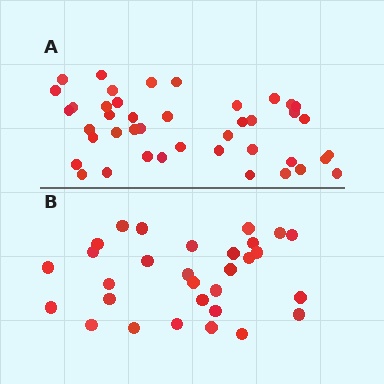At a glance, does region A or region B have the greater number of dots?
Region A (the top region) has more dots.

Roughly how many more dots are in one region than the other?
Region A has roughly 12 or so more dots than region B.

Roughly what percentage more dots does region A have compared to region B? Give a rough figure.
About 40% more.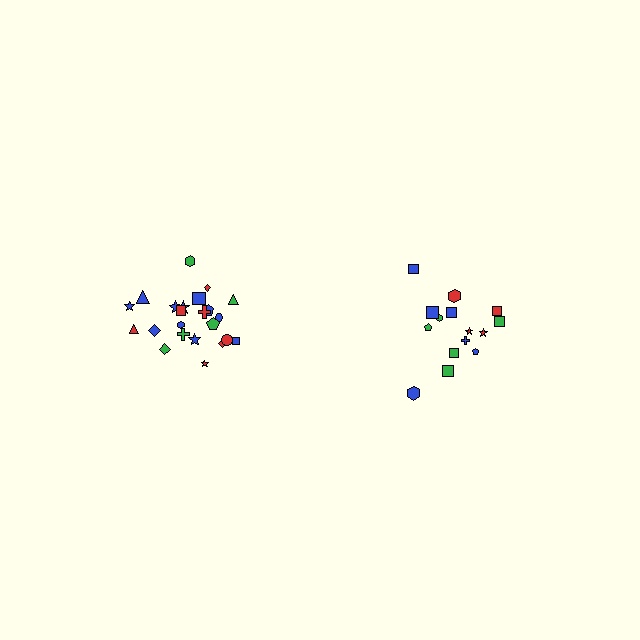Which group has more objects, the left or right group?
The left group.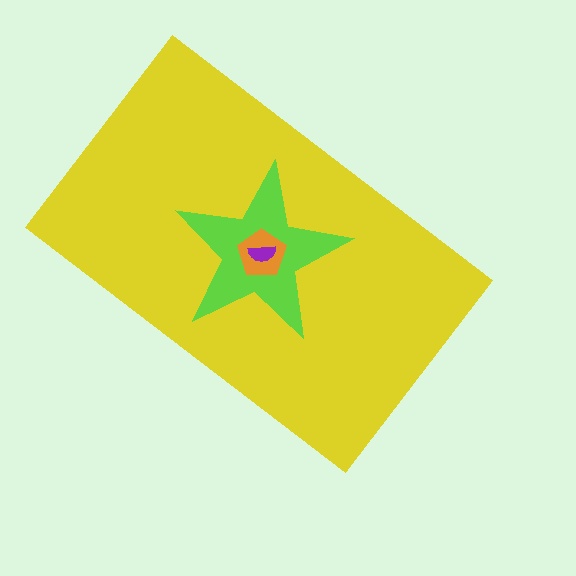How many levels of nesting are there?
4.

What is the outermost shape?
The yellow rectangle.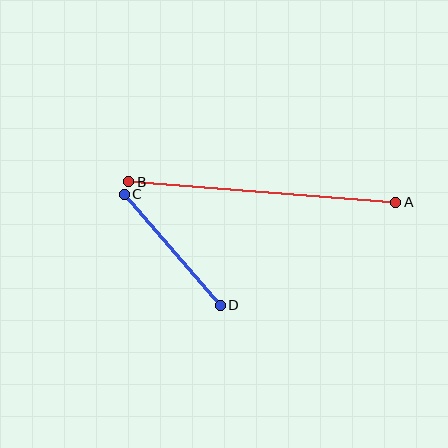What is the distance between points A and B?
The distance is approximately 268 pixels.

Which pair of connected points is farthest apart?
Points A and B are farthest apart.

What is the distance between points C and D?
The distance is approximately 146 pixels.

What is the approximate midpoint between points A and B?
The midpoint is at approximately (262, 192) pixels.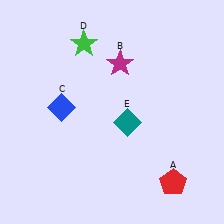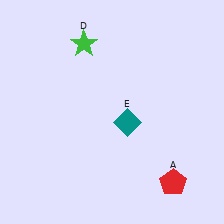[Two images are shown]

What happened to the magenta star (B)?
The magenta star (B) was removed in Image 2. It was in the top-right area of Image 1.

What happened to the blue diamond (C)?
The blue diamond (C) was removed in Image 2. It was in the top-left area of Image 1.